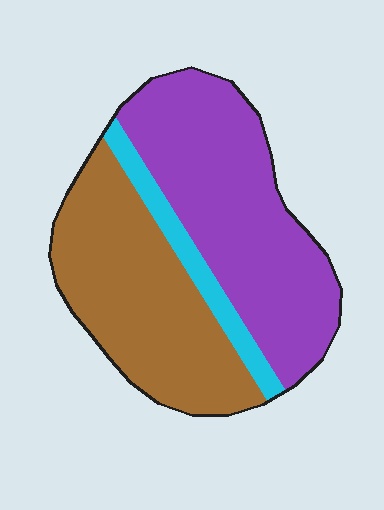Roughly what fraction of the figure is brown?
Brown takes up about two fifths (2/5) of the figure.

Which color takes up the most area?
Purple, at roughly 50%.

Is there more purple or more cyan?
Purple.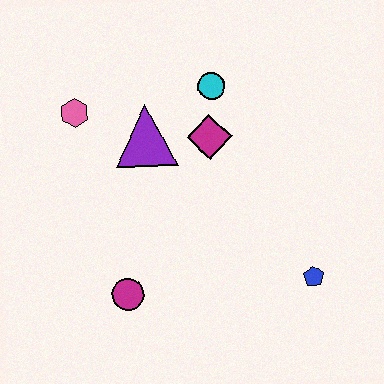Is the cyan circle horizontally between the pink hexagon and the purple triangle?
No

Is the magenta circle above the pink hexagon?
No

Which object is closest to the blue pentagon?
The magenta diamond is closest to the blue pentagon.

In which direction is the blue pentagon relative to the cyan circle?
The blue pentagon is below the cyan circle.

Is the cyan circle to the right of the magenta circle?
Yes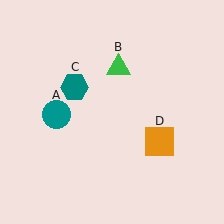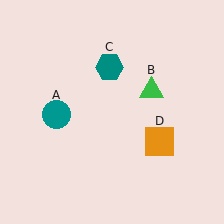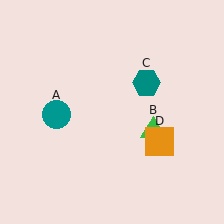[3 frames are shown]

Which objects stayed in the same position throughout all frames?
Teal circle (object A) and orange square (object D) remained stationary.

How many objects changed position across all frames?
2 objects changed position: green triangle (object B), teal hexagon (object C).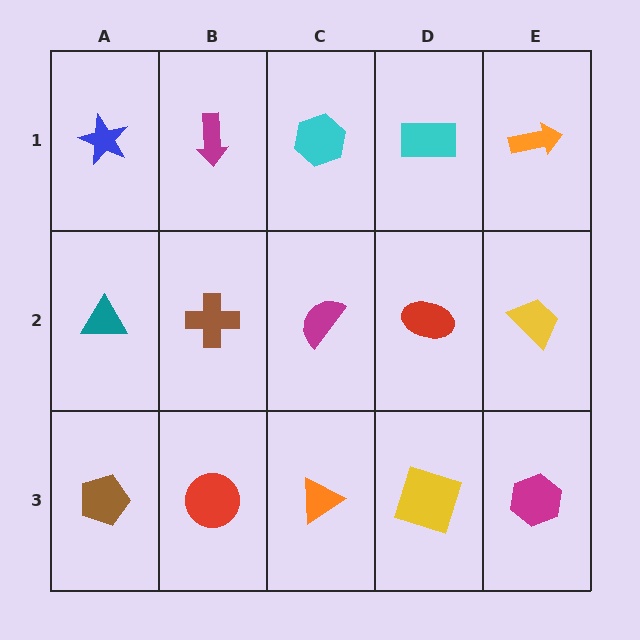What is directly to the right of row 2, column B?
A magenta semicircle.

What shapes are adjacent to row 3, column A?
A teal triangle (row 2, column A), a red circle (row 3, column B).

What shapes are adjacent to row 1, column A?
A teal triangle (row 2, column A), a magenta arrow (row 1, column B).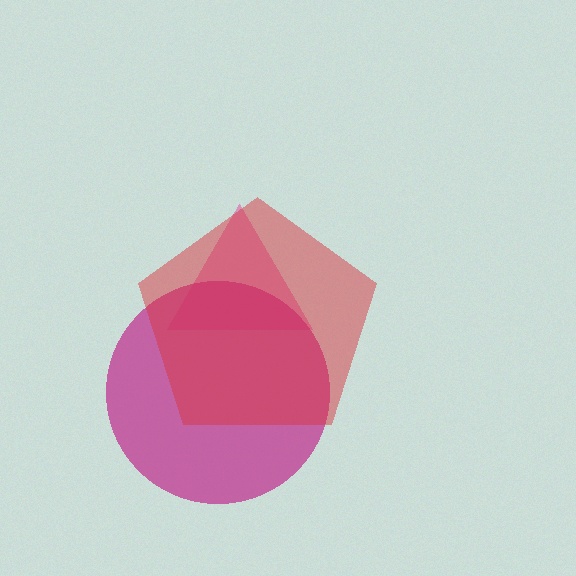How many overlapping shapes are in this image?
There are 3 overlapping shapes in the image.